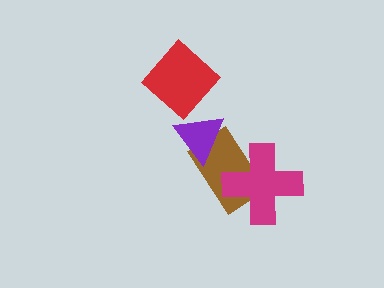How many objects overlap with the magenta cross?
1 object overlaps with the magenta cross.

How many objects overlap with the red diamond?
0 objects overlap with the red diamond.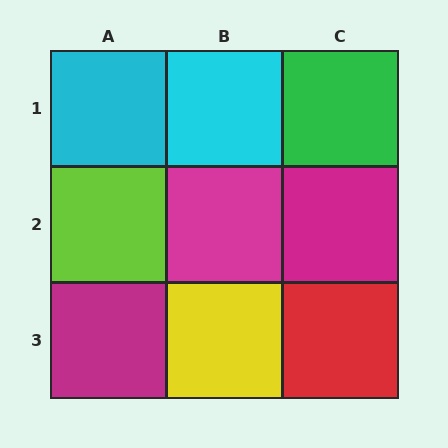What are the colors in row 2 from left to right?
Lime, magenta, magenta.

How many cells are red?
1 cell is red.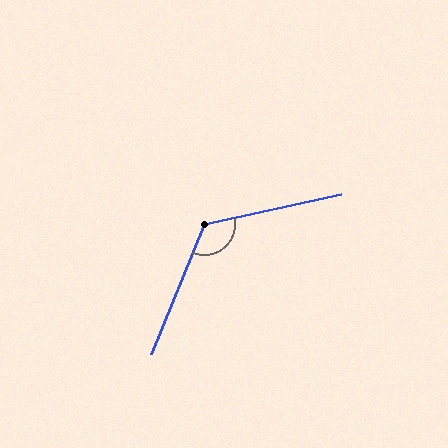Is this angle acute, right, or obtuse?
It is obtuse.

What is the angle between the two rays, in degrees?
Approximately 125 degrees.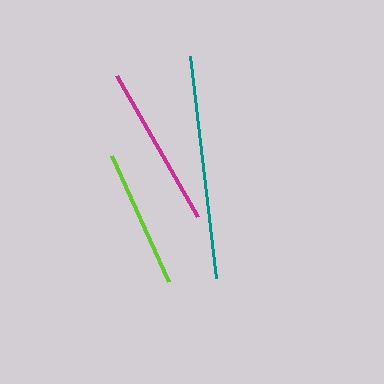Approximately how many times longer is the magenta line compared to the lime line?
The magenta line is approximately 1.2 times the length of the lime line.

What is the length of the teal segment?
The teal segment is approximately 224 pixels long.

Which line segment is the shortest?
The lime line is the shortest at approximately 138 pixels.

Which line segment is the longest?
The teal line is the longest at approximately 224 pixels.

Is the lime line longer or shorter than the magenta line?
The magenta line is longer than the lime line.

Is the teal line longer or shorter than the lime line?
The teal line is longer than the lime line.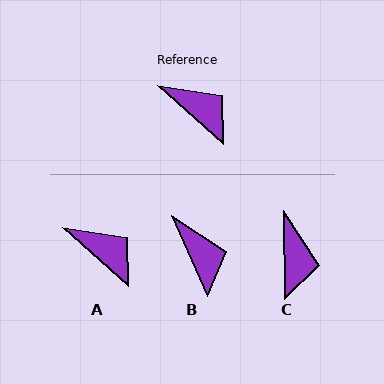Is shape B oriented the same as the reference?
No, it is off by about 24 degrees.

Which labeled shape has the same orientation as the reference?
A.